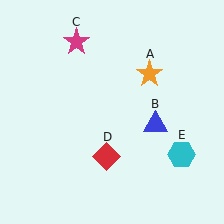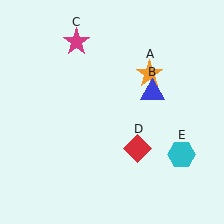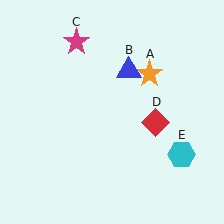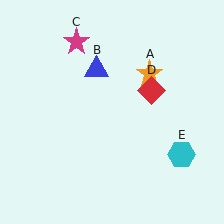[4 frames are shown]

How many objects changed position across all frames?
2 objects changed position: blue triangle (object B), red diamond (object D).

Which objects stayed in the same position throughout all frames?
Orange star (object A) and magenta star (object C) and cyan hexagon (object E) remained stationary.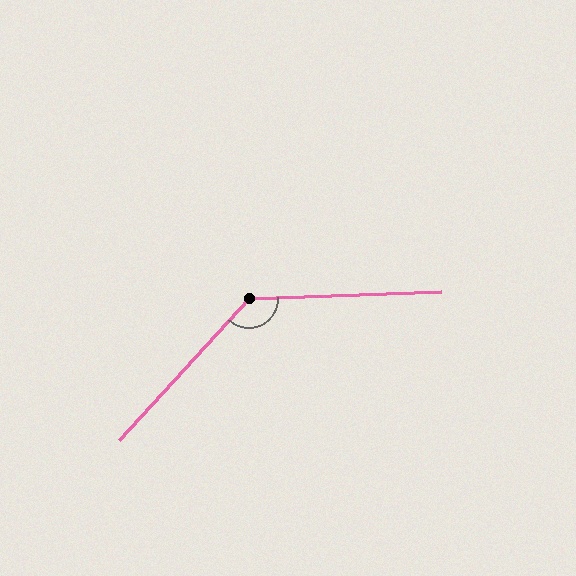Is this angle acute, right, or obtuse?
It is obtuse.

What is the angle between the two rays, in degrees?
Approximately 135 degrees.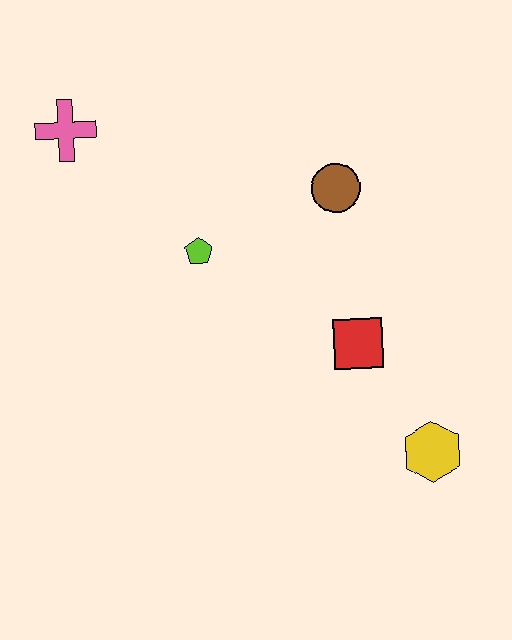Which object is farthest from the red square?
The pink cross is farthest from the red square.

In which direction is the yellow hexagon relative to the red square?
The yellow hexagon is below the red square.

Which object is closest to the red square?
The yellow hexagon is closest to the red square.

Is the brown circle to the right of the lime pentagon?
Yes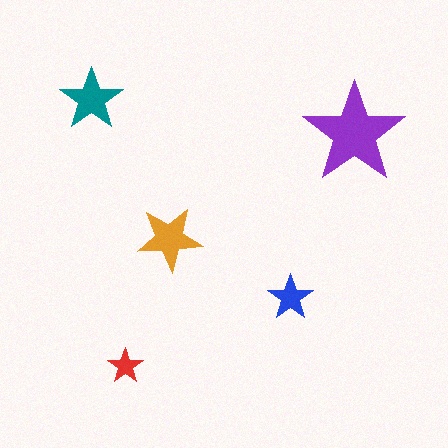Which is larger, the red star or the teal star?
The teal one.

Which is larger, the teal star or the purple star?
The purple one.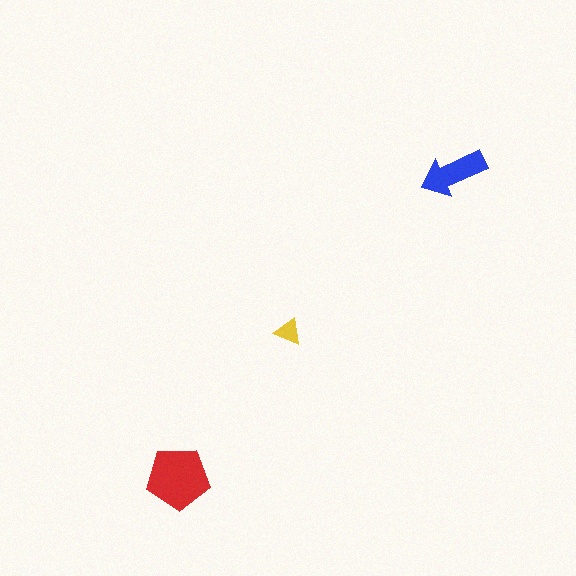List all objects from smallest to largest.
The yellow triangle, the blue arrow, the red pentagon.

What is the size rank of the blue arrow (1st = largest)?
2nd.